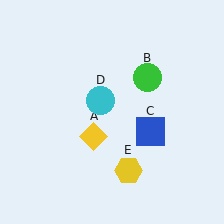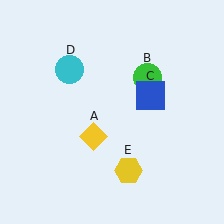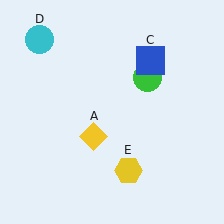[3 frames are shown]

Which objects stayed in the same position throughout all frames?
Yellow diamond (object A) and green circle (object B) and yellow hexagon (object E) remained stationary.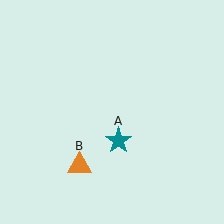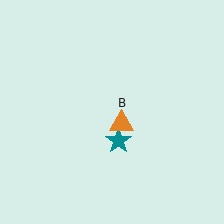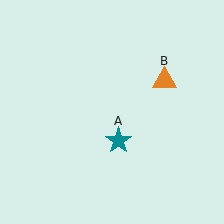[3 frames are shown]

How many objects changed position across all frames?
1 object changed position: orange triangle (object B).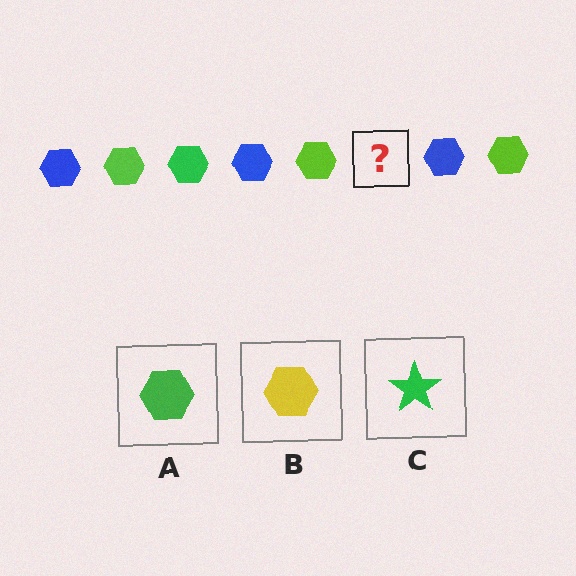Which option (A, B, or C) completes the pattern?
A.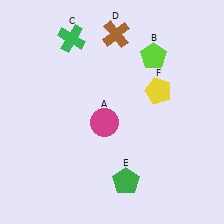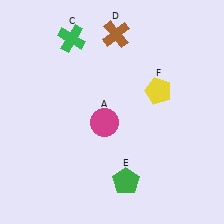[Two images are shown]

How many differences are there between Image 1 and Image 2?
There is 1 difference between the two images.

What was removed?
The lime pentagon (B) was removed in Image 2.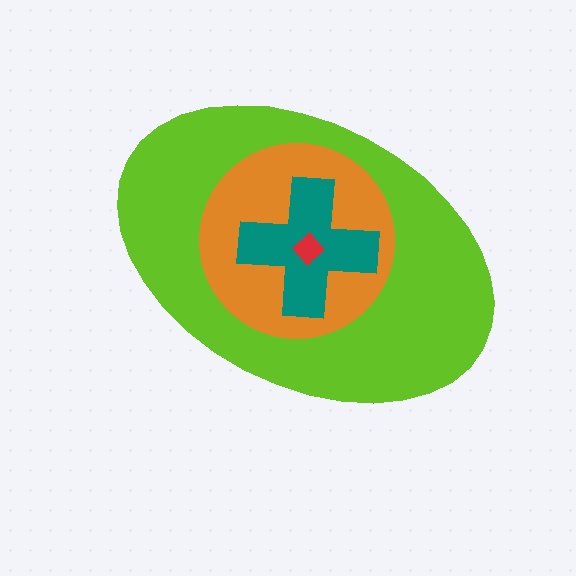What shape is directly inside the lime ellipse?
The orange circle.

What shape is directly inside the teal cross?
The red diamond.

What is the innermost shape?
The red diamond.